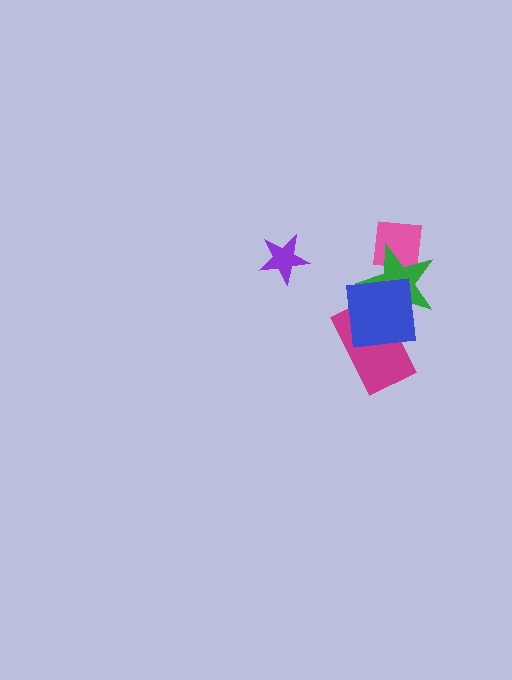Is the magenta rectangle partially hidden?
Yes, it is partially covered by another shape.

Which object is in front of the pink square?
The green star is in front of the pink square.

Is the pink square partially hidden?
Yes, it is partially covered by another shape.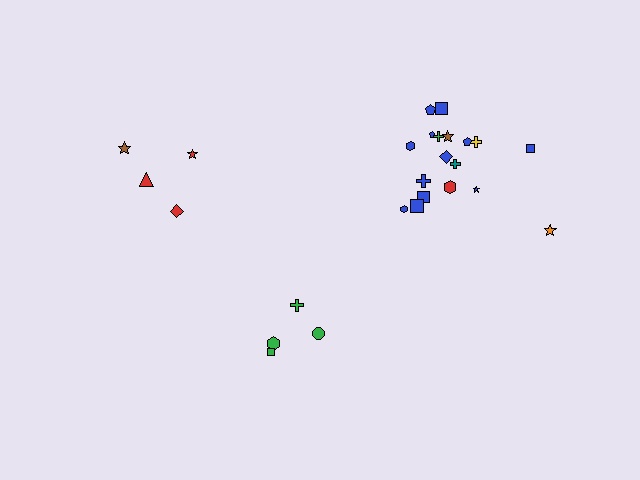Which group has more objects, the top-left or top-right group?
The top-right group.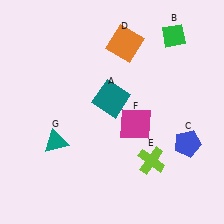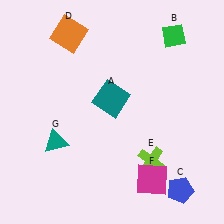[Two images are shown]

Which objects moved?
The objects that moved are: the blue pentagon (C), the orange square (D), the magenta square (F).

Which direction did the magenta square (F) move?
The magenta square (F) moved down.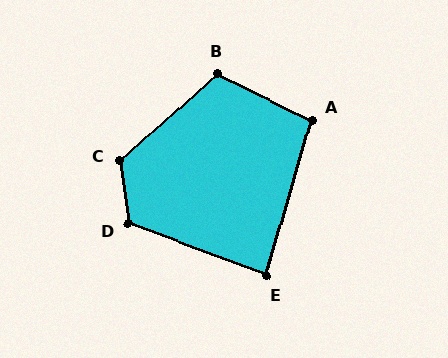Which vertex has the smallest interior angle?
E, at approximately 86 degrees.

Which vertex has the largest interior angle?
C, at approximately 124 degrees.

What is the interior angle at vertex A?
Approximately 100 degrees (obtuse).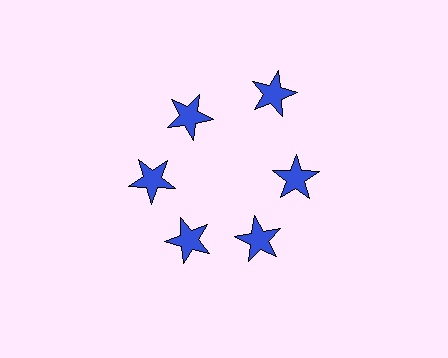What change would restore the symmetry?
The symmetry would be restored by moving it inward, back onto the ring so that all 6 stars sit at equal angles and equal distance from the center.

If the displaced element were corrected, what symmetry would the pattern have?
It would have 6-fold rotational symmetry — the pattern would map onto itself every 60 degrees.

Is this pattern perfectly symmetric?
No. The 6 blue stars are arranged in a ring, but one element near the 1 o'clock position is pushed outward from the center, breaking the 6-fold rotational symmetry.